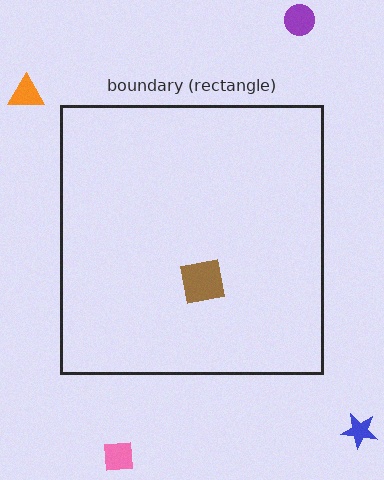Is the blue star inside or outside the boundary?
Outside.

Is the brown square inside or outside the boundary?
Inside.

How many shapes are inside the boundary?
1 inside, 4 outside.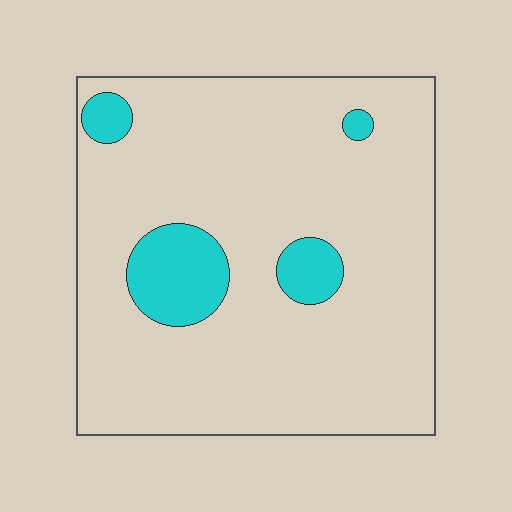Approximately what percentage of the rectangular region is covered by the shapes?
Approximately 10%.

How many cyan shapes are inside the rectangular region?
4.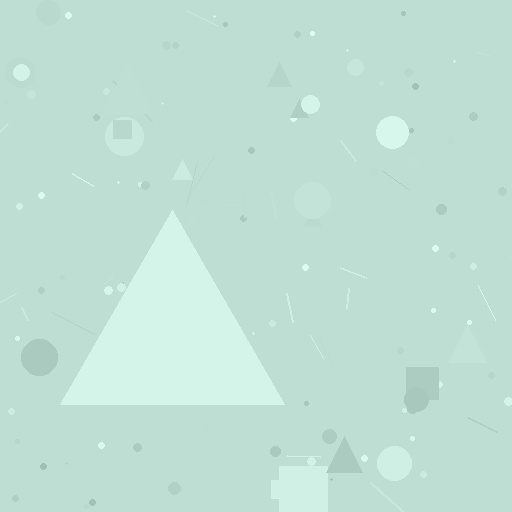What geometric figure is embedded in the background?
A triangle is embedded in the background.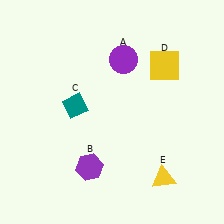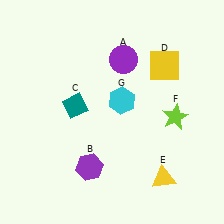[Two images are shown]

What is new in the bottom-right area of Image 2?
A lime star (F) was added in the bottom-right area of Image 2.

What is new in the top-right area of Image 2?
A cyan hexagon (G) was added in the top-right area of Image 2.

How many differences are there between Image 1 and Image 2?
There are 2 differences between the two images.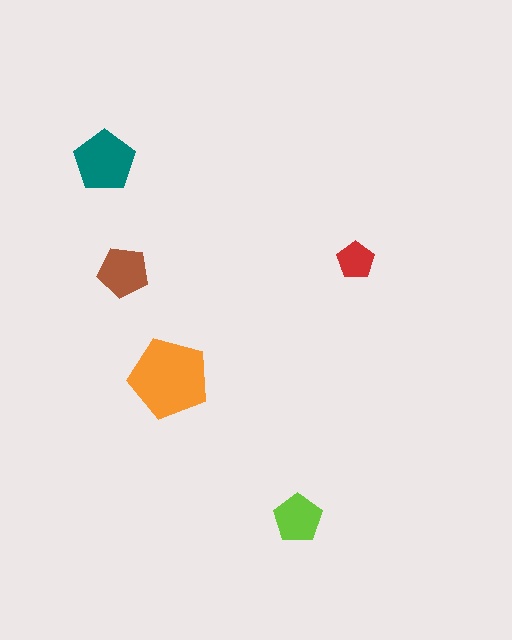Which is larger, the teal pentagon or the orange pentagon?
The orange one.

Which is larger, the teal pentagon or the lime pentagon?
The teal one.